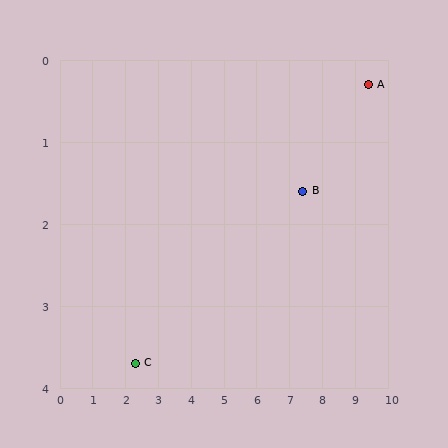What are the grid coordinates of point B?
Point B is at approximately (7.4, 1.6).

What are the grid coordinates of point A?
Point A is at approximately (9.4, 0.3).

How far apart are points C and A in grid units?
Points C and A are about 7.9 grid units apart.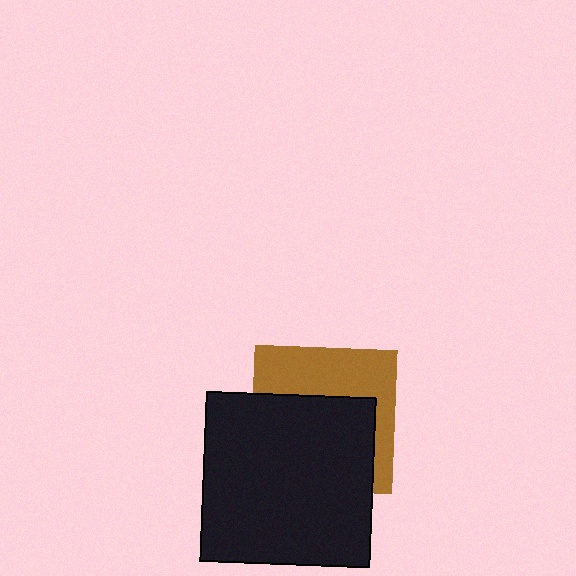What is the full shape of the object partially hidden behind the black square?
The partially hidden object is a brown square.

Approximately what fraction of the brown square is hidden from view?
Roughly 58% of the brown square is hidden behind the black square.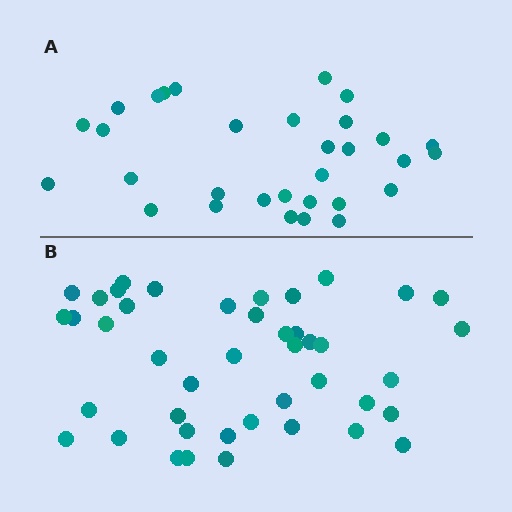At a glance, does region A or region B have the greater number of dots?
Region B (the bottom region) has more dots.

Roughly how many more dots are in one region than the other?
Region B has roughly 12 or so more dots than region A.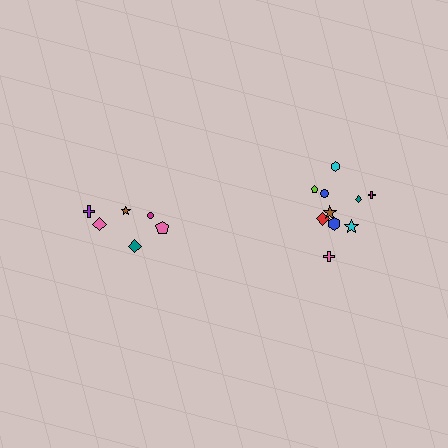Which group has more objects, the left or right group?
The right group.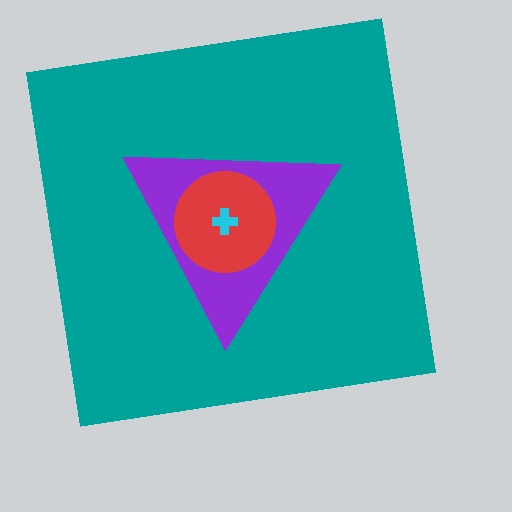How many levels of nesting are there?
4.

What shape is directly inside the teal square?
The purple triangle.